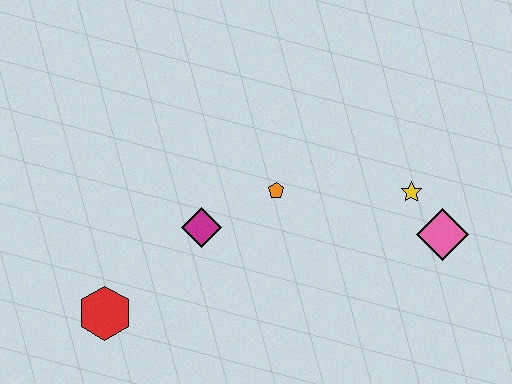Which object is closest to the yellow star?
The pink diamond is closest to the yellow star.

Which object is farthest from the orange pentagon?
The red hexagon is farthest from the orange pentagon.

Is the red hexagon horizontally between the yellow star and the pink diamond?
No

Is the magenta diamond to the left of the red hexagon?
No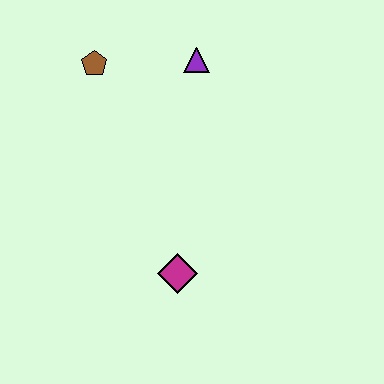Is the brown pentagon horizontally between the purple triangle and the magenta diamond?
No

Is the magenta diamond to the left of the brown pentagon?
No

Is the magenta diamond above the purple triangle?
No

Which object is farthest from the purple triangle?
The magenta diamond is farthest from the purple triangle.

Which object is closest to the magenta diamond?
The purple triangle is closest to the magenta diamond.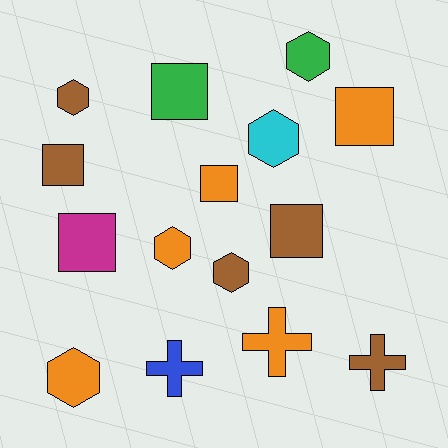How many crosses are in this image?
There are 3 crosses.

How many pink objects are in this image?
There are no pink objects.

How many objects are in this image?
There are 15 objects.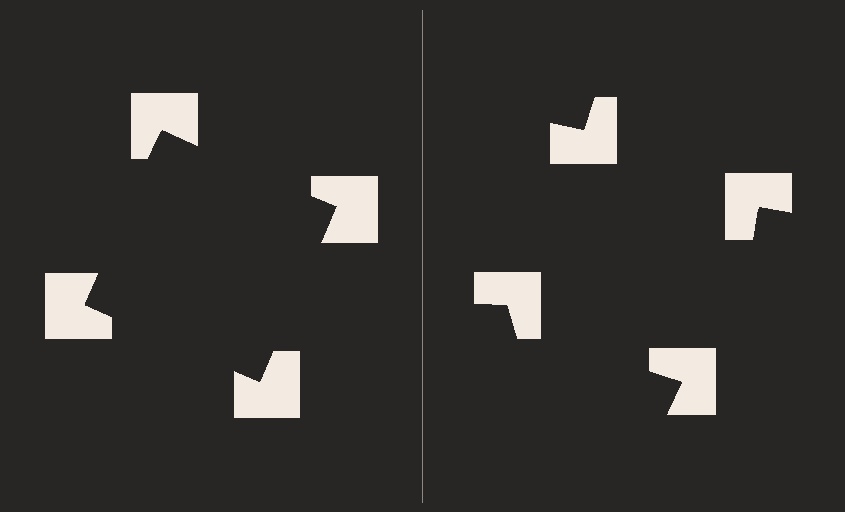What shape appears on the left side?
An illusory square.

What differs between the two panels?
The notched squares are positioned identically on both sides; only the wedge orientations differ. On the left they align to a square; on the right they are misaligned.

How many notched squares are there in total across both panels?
8 — 4 on each side.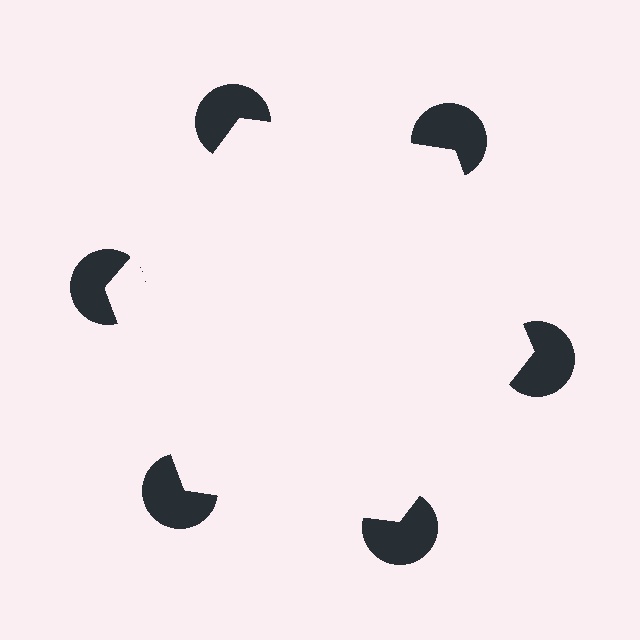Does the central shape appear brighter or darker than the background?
It typically appears slightly brighter than the background, even though no actual brightness change is drawn.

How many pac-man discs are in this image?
There are 6 — one at each vertex of the illusory hexagon.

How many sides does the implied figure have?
6 sides.